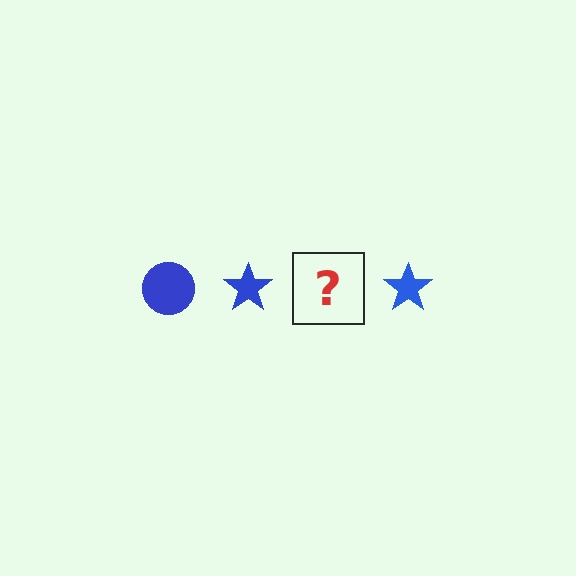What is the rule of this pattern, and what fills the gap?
The rule is that the pattern cycles through circle, star shapes in blue. The gap should be filled with a blue circle.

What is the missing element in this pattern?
The missing element is a blue circle.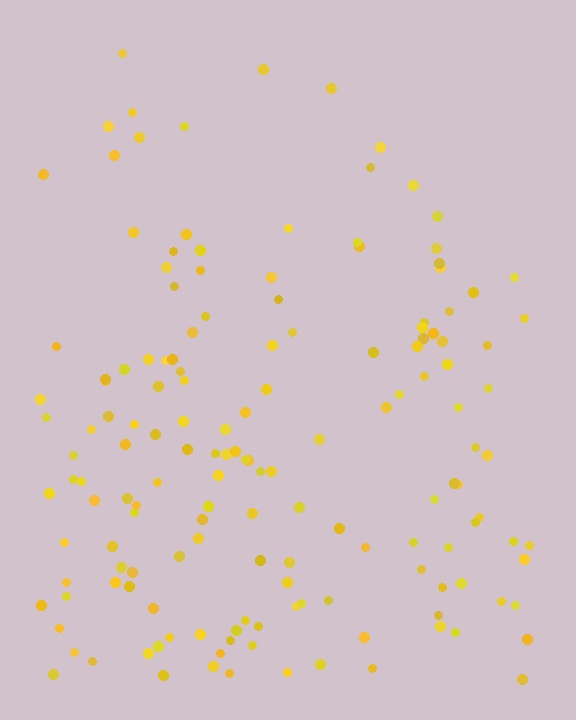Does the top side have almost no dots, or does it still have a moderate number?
Still a moderate number, just noticeably fewer than the bottom.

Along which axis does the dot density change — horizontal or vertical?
Vertical.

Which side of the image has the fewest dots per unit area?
The top.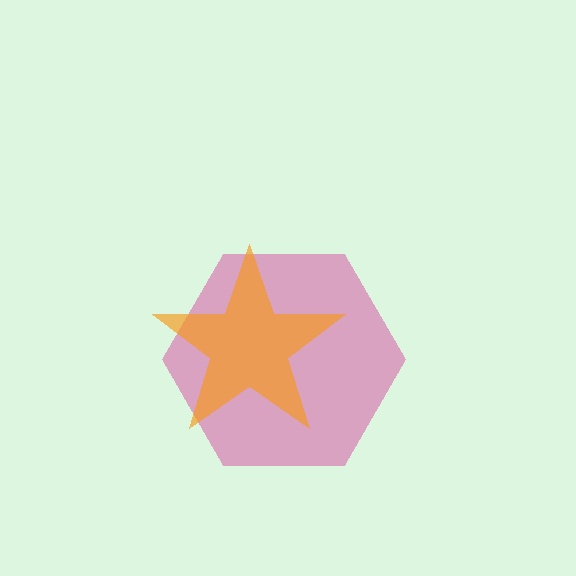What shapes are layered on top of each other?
The layered shapes are: a pink hexagon, an orange star.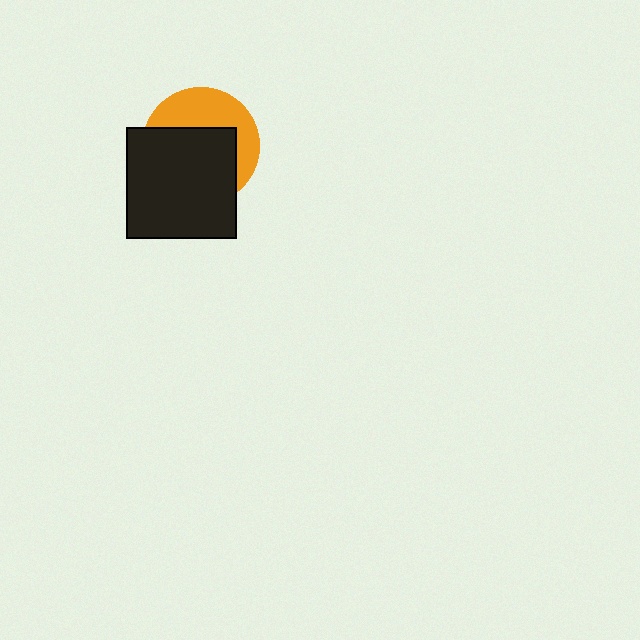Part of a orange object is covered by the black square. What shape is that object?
It is a circle.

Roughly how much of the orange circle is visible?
A small part of it is visible (roughly 41%).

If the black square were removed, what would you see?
You would see the complete orange circle.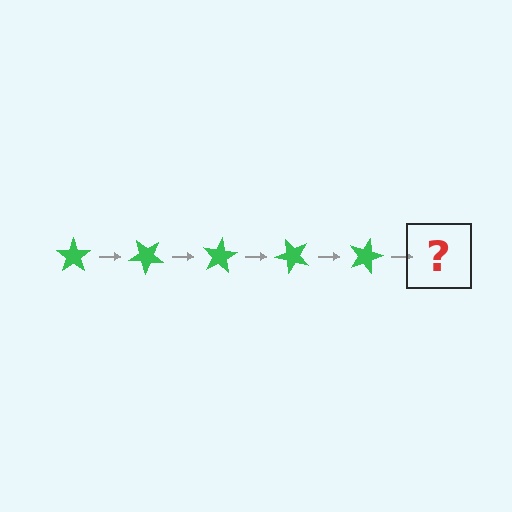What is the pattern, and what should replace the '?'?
The pattern is that the star rotates 40 degrees each step. The '?' should be a green star rotated 200 degrees.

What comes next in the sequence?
The next element should be a green star rotated 200 degrees.